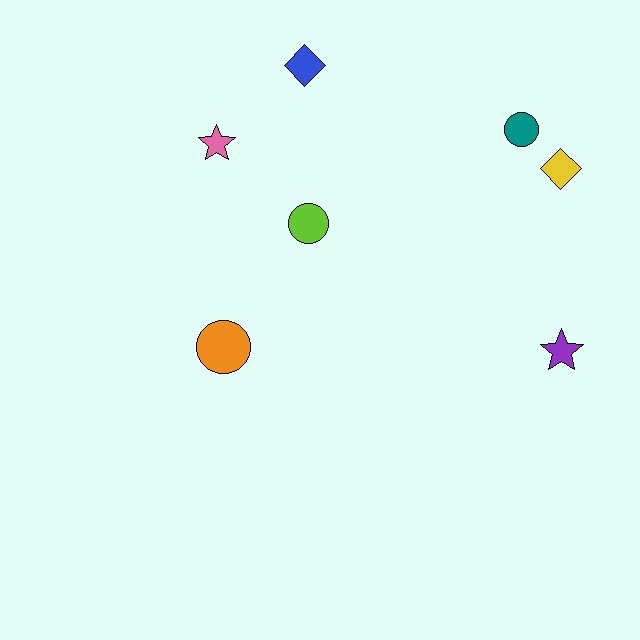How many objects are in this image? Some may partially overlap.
There are 7 objects.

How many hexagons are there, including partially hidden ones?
There are no hexagons.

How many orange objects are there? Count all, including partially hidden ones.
There is 1 orange object.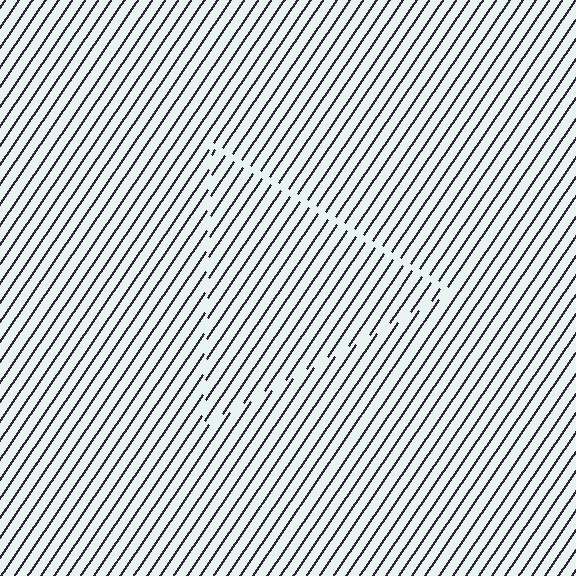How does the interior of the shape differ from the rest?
The interior of the shape contains the same grating, shifted by half a period — the contour is defined by the phase discontinuity where line-ends from the inner and outer gratings abut.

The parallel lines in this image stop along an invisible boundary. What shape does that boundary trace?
An illusory triangle. The interior of the shape contains the same grating, shifted by half a period — the contour is defined by the phase discontinuity where line-ends from the inner and outer gratings abut.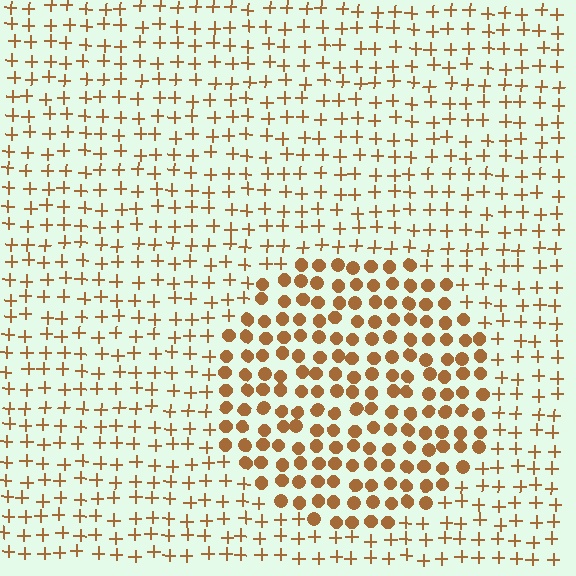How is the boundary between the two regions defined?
The boundary is defined by a change in element shape: circles inside vs. plus signs outside. All elements share the same color and spacing.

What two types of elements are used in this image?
The image uses circles inside the circle region and plus signs outside it.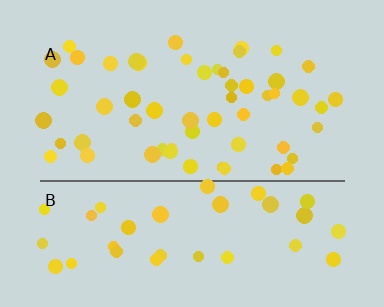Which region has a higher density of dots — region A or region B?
A (the top).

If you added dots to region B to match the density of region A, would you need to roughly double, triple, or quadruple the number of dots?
Approximately double.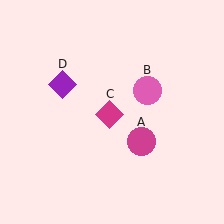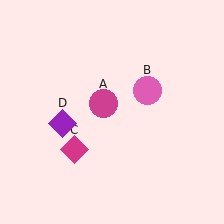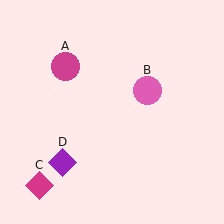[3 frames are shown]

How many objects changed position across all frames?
3 objects changed position: magenta circle (object A), magenta diamond (object C), purple diamond (object D).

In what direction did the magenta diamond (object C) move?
The magenta diamond (object C) moved down and to the left.